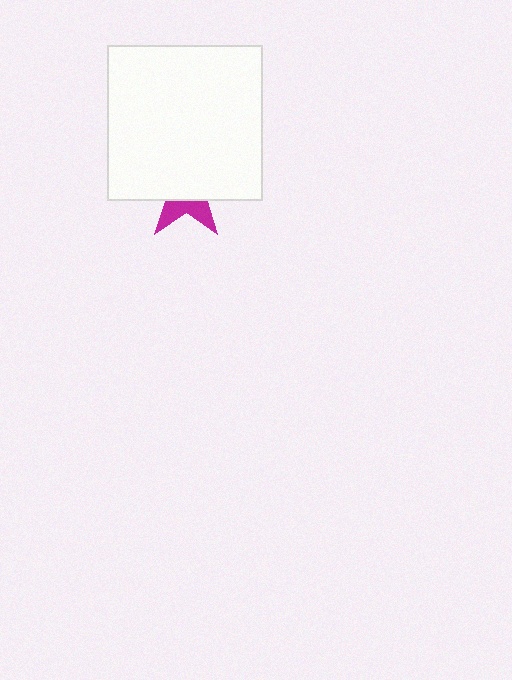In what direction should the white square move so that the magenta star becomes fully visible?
The white square should move up. That is the shortest direction to clear the overlap and leave the magenta star fully visible.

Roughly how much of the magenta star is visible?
A small part of it is visible (roughly 31%).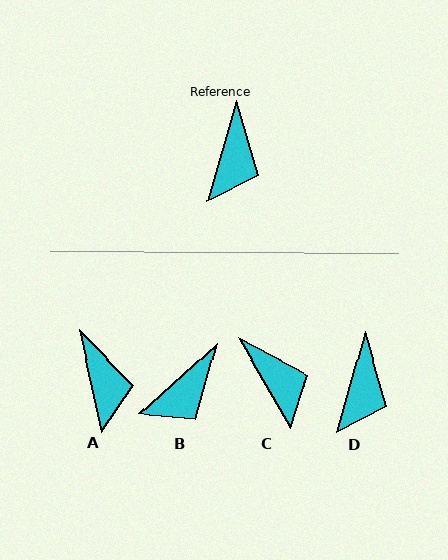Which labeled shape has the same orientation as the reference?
D.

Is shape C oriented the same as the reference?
No, it is off by about 46 degrees.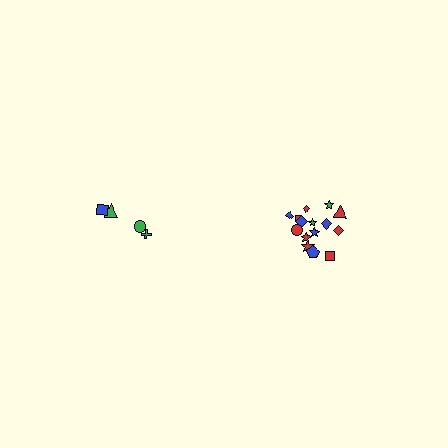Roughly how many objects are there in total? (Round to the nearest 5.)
Roughly 20 objects in total.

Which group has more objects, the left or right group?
The right group.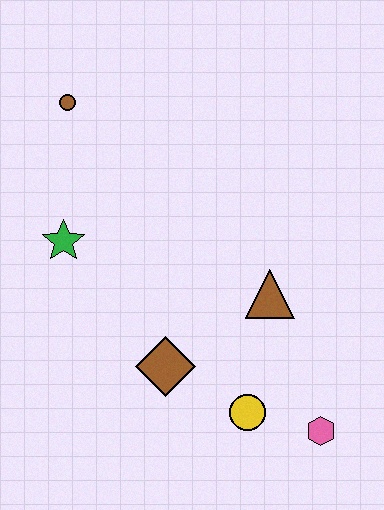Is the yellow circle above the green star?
No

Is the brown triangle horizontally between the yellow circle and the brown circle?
No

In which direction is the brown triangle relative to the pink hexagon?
The brown triangle is above the pink hexagon.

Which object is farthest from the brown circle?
The pink hexagon is farthest from the brown circle.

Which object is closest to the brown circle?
The green star is closest to the brown circle.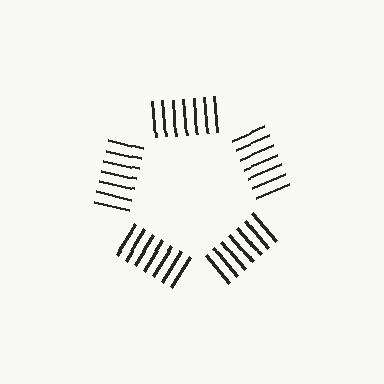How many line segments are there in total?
35 — 7 along each of the 5 edges.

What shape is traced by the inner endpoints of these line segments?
An illusory pentagon — the line segments terminate on its edges but no continuous stroke is drawn.